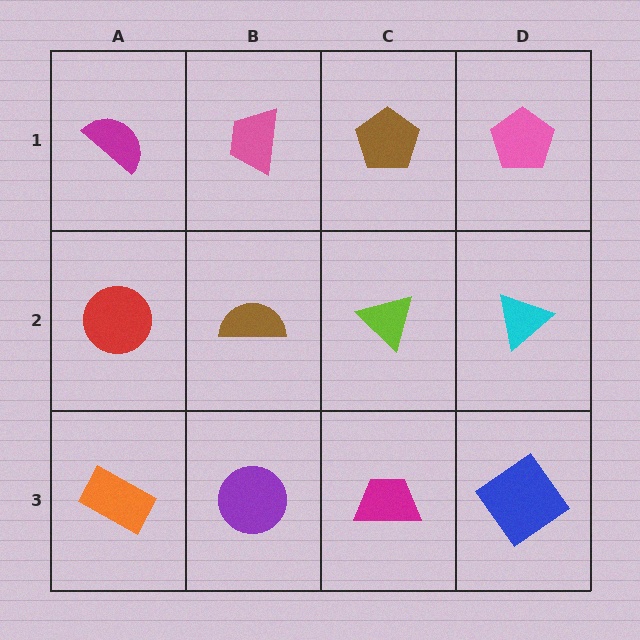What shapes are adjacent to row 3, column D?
A cyan triangle (row 2, column D), a magenta trapezoid (row 3, column C).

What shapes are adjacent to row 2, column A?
A magenta semicircle (row 1, column A), an orange rectangle (row 3, column A), a brown semicircle (row 2, column B).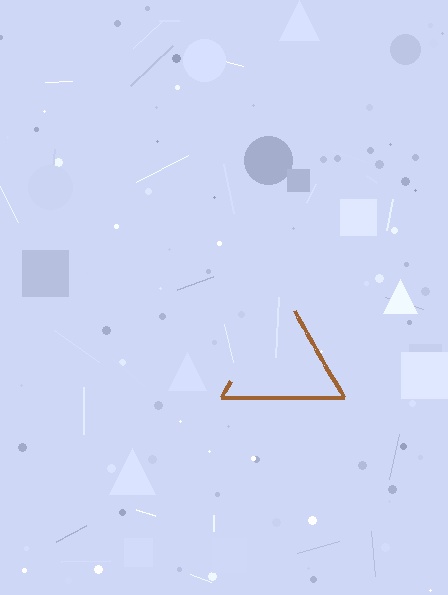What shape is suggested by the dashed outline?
The dashed outline suggests a triangle.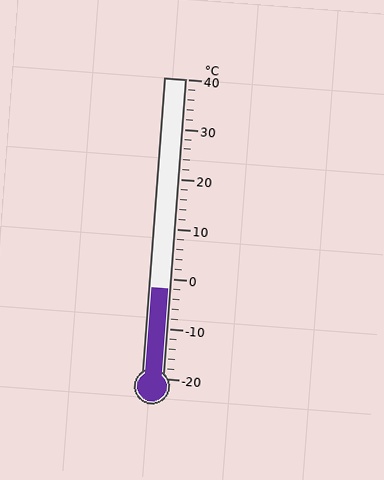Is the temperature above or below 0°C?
The temperature is below 0°C.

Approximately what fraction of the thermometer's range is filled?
The thermometer is filled to approximately 30% of its range.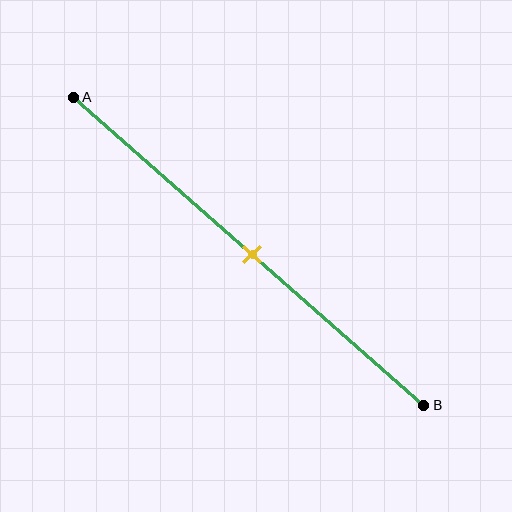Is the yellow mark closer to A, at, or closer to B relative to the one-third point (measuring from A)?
The yellow mark is closer to point B than the one-third point of segment AB.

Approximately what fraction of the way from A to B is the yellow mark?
The yellow mark is approximately 50% of the way from A to B.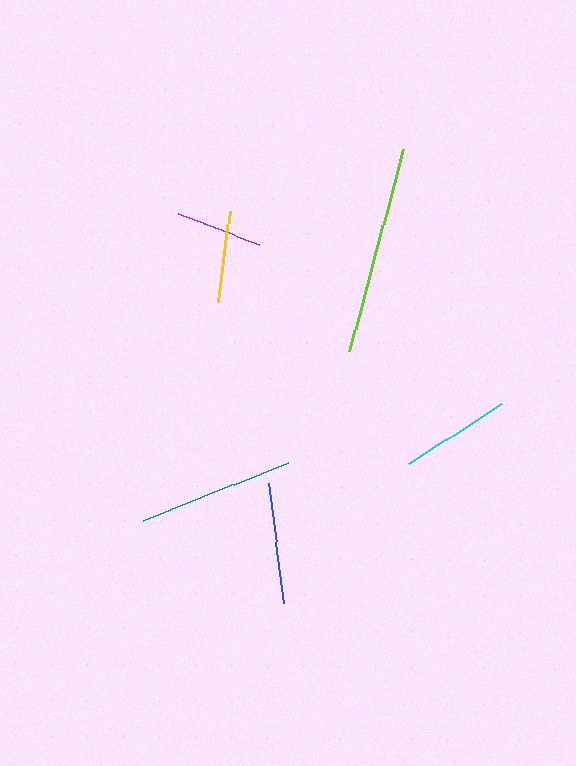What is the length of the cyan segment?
The cyan segment is approximately 110 pixels long.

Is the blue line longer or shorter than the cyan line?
The blue line is longer than the cyan line.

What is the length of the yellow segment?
The yellow segment is approximately 92 pixels long.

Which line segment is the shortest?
The purple line is the shortest at approximately 87 pixels.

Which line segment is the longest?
The lime line is the longest at approximately 209 pixels.